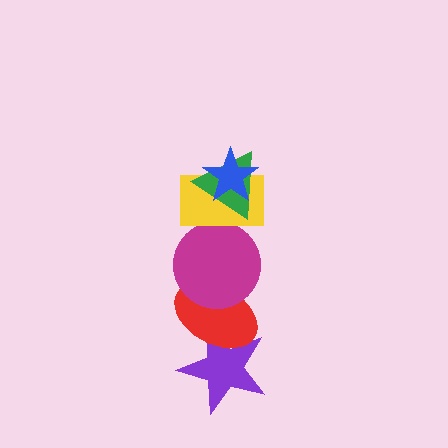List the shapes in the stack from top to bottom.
From top to bottom: the blue star, the green triangle, the yellow rectangle, the magenta circle, the red ellipse, the purple star.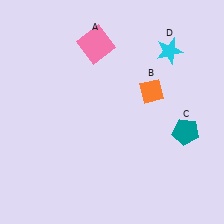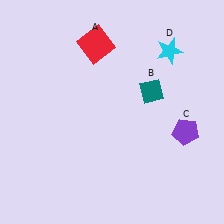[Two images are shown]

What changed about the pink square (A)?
In Image 1, A is pink. In Image 2, it changed to red.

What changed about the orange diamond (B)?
In Image 1, B is orange. In Image 2, it changed to teal.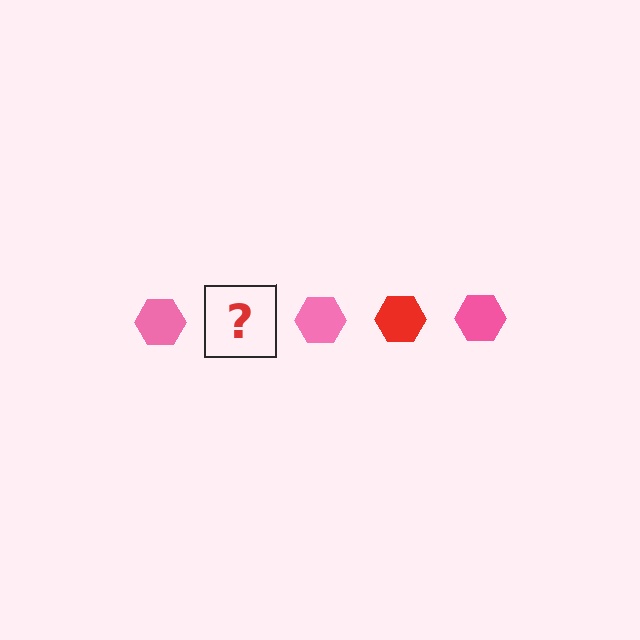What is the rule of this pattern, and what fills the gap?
The rule is that the pattern cycles through pink, red hexagons. The gap should be filled with a red hexagon.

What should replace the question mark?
The question mark should be replaced with a red hexagon.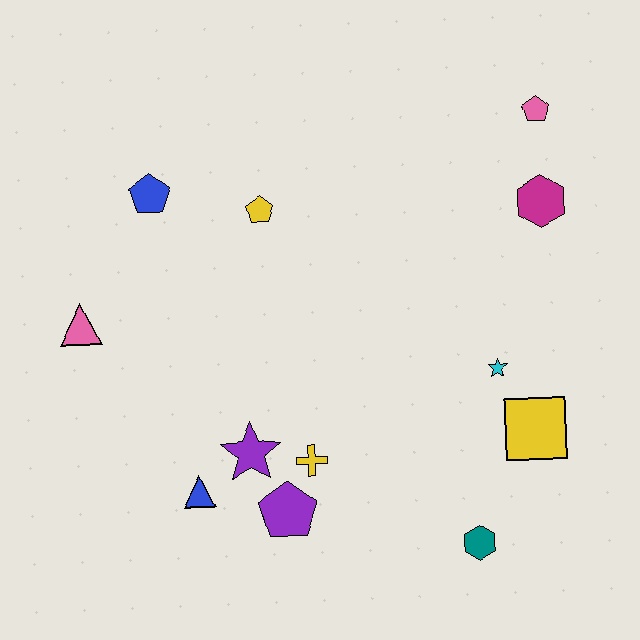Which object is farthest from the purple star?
The pink pentagon is farthest from the purple star.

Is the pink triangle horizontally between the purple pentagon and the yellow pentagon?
No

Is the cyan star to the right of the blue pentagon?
Yes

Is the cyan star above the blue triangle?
Yes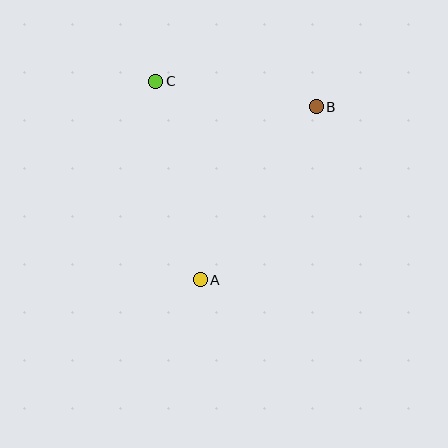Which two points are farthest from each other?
Points A and B are farthest from each other.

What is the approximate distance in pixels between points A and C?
The distance between A and C is approximately 204 pixels.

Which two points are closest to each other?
Points B and C are closest to each other.